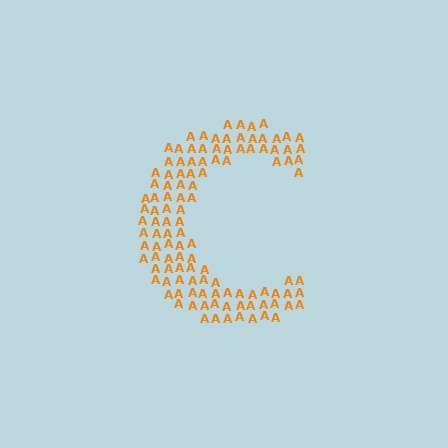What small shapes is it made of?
It is made of small letter A's.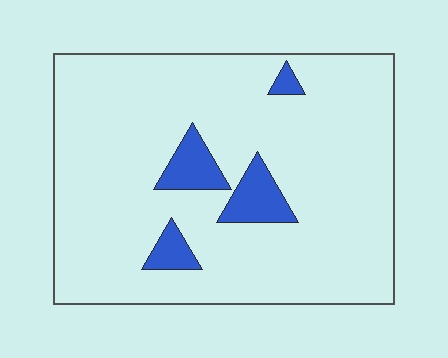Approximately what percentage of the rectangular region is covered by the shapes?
Approximately 10%.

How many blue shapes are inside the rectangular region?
4.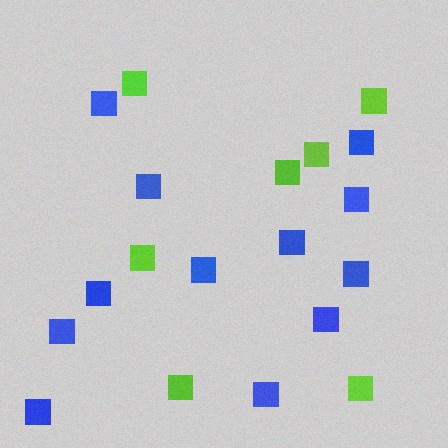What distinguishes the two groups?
There are 2 groups: one group of lime squares (7) and one group of blue squares (12).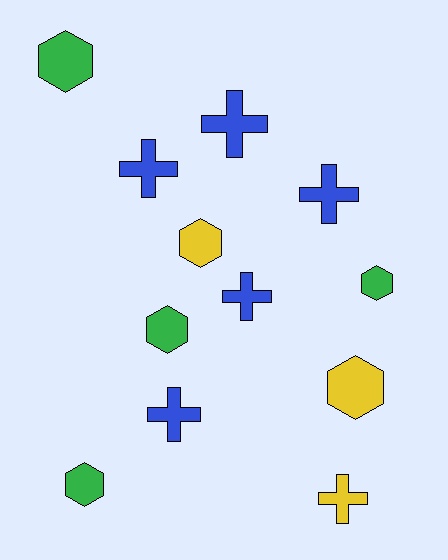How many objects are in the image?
There are 12 objects.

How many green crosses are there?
There are no green crosses.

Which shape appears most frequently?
Cross, with 6 objects.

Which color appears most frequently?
Blue, with 5 objects.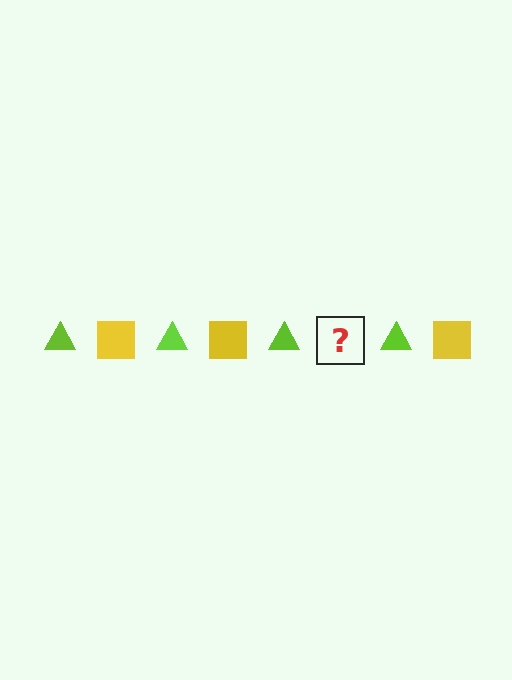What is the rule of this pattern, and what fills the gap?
The rule is that the pattern alternates between lime triangle and yellow square. The gap should be filled with a yellow square.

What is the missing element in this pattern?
The missing element is a yellow square.